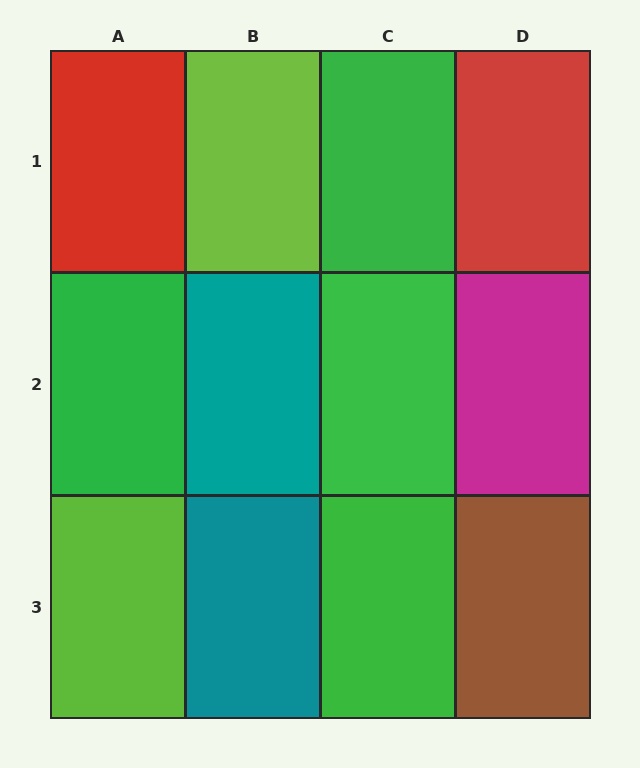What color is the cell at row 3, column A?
Lime.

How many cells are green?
4 cells are green.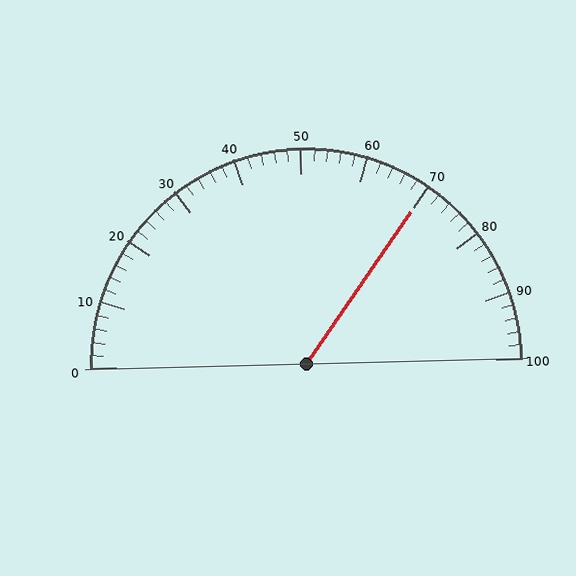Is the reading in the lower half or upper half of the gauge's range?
The reading is in the upper half of the range (0 to 100).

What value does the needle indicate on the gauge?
The needle indicates approximately 70.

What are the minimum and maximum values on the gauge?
The gauge ranges from 0 to 100.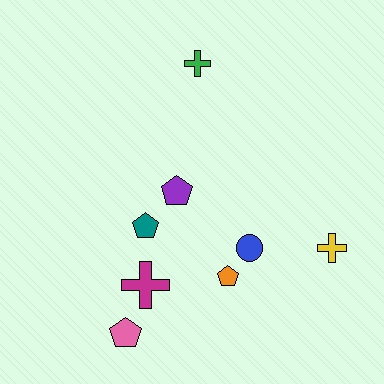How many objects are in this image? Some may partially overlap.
There are 8 objects.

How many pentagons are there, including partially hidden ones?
There are 4 pentagons.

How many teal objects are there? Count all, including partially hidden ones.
There is 1 teal object.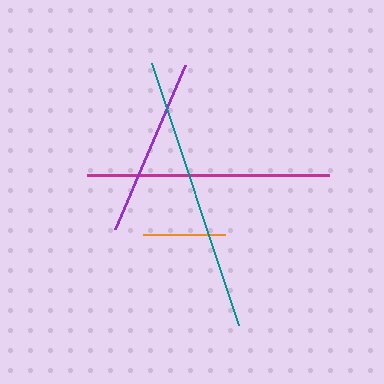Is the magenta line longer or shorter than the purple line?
The magenta line is longer than the purple line.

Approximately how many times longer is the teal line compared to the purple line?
The teal line is approximately 1.6 times the length of the purple line.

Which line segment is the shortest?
The orange line is the shortest at approximately 82 pixels.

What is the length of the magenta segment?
The magenta segment is approximately 242 pixels long.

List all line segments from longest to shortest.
From longest to shortest: teal, magenta, purple, orange.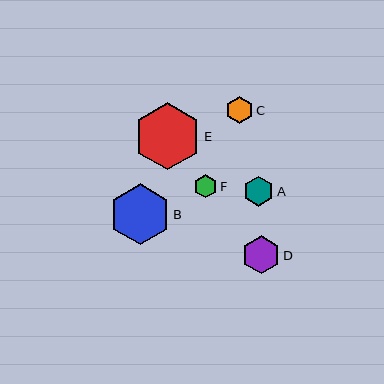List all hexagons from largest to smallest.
From largest to smallest: E, B, D, A, C, F.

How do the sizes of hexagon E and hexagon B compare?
Hexagon E and hexagon B are approximately the same size.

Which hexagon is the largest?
Hexagon E is the largest with a size of approximately 67 pixels.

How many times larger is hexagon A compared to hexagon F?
Hexagon A is approximately 1.3 times the size of hexagon F.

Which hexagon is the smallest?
Hexagon F is the smallest with a size of approximately 23 pixels.